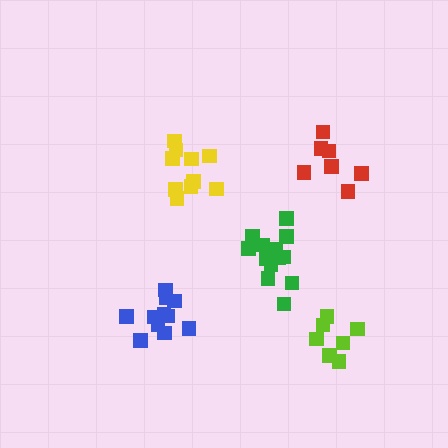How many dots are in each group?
Group 1: 7 dots, Group 2: 7 dots, Group 3: 10 dots, Group 4: 11 dots, Group 5: 13 dots (48 total).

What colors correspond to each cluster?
The clusters are colored: red, lime, yellow, blue, green.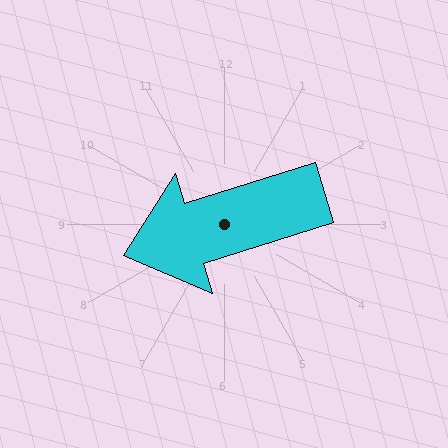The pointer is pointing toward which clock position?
Roughly 8 o'clock.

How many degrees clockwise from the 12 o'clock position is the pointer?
Approximately 253 degrees.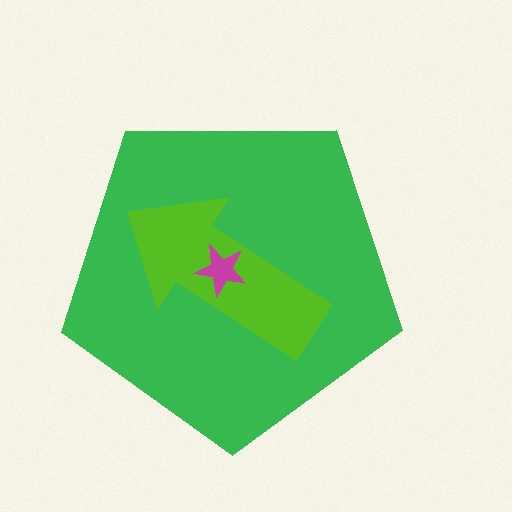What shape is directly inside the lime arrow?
The magenta star.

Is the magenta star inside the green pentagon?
Yes.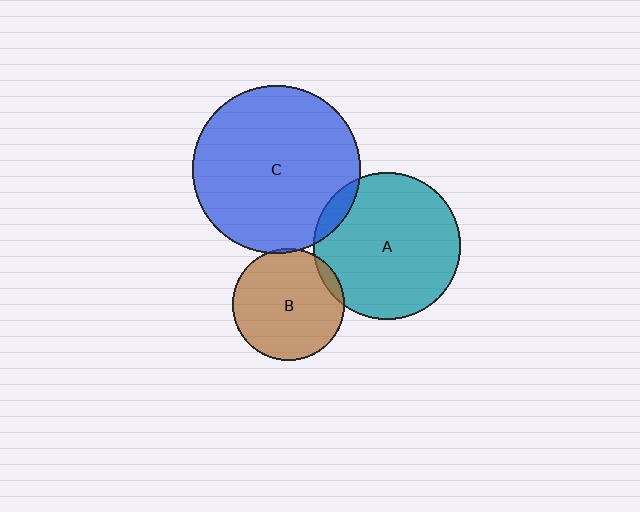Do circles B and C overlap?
Yes.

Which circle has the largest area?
Circle C (blue).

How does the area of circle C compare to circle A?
Approximately 1.3 times.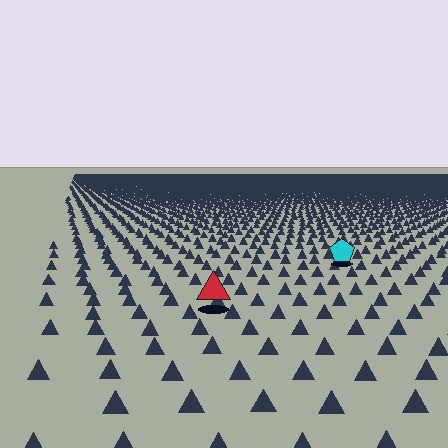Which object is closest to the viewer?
The red triangle is closest. The texture marks near it are larger and more spread out.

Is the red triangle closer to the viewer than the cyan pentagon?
Yes. The red triangle is closer — you can tell from the texture gradient: the ground texture is coarser near it.